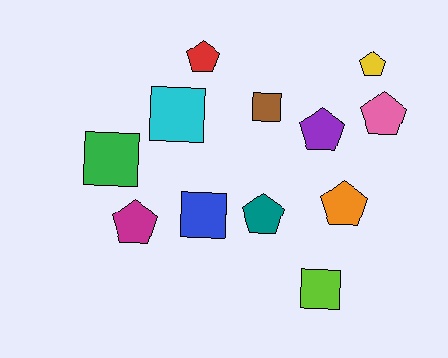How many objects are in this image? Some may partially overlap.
There are 12 objects.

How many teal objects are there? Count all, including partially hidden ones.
There is 1 teal object.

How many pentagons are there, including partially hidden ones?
There are 7 pentagons.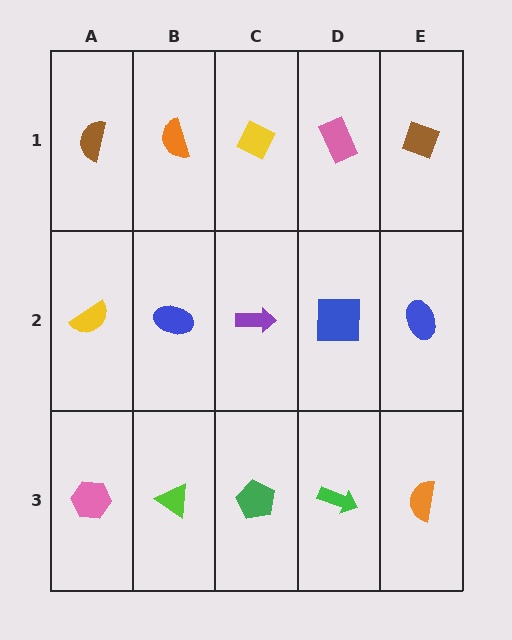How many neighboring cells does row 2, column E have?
3.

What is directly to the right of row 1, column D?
A brown diamond.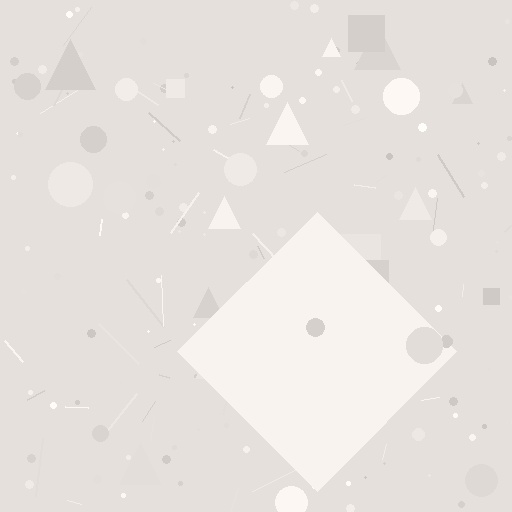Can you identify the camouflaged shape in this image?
The camouflaged shape is a diamond.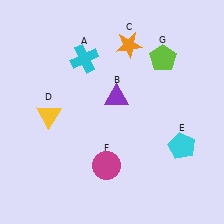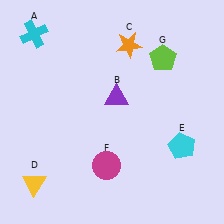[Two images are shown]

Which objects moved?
The objects that moved are: the cyan cross (A), the yellow triangle (D).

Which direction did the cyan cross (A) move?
The cyan cross (A) moved left.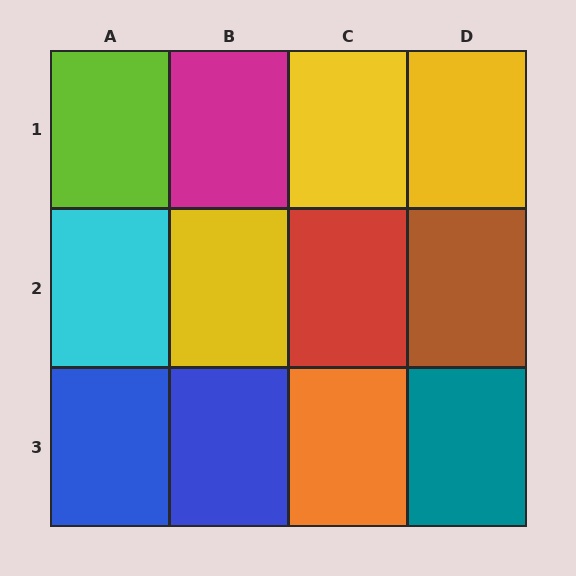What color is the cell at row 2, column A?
Cyan.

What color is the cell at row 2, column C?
Red.